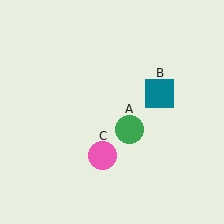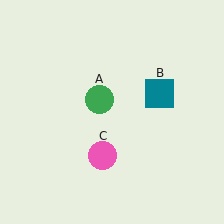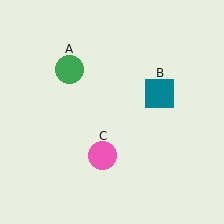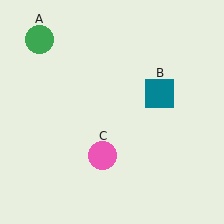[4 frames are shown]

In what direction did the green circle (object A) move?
The green circle (object A) moved up and to the left.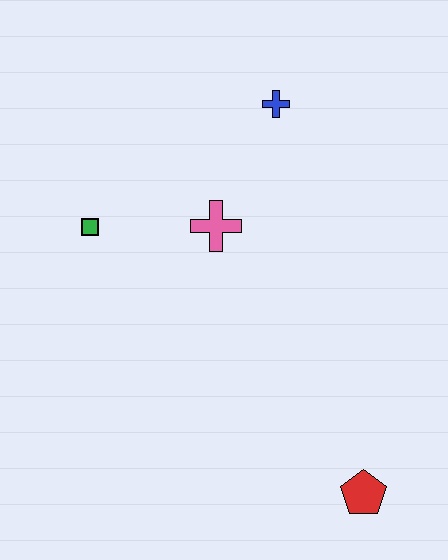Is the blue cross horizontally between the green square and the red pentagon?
Yes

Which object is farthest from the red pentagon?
The blue cross is farthest from the red pentagon.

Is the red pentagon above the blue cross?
No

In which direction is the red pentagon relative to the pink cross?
The red pentagon is below the pink cross.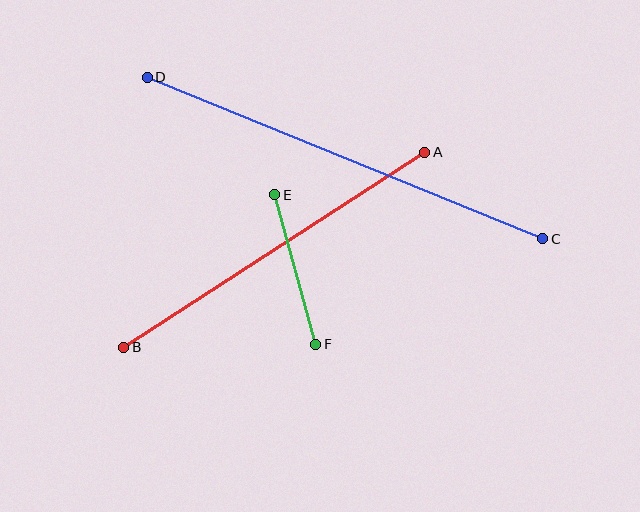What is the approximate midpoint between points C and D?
The midpoint is at approximately (345, 158) pixels.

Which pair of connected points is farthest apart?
Points C and D are farthest apart.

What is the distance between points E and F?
The distance is approximately 155 pixels.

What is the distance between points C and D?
The distance is approximately 427 pixels.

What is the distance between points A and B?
The distance is approximately 359 pixels.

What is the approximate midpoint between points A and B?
The midpoint is at approximately (274, 250) pixels.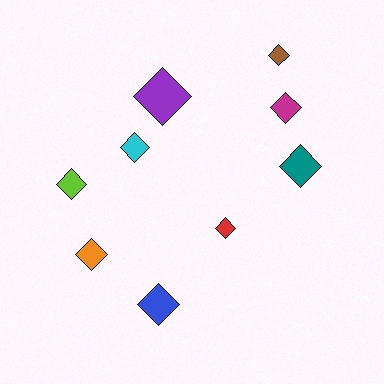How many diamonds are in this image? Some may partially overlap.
There are 9 diamonds.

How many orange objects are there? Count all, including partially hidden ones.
There is 1 orange object.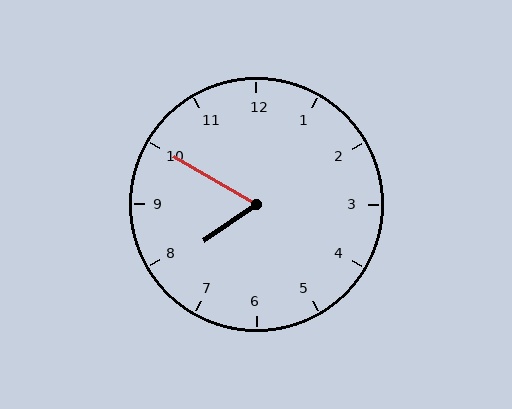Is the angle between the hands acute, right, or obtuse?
It is acute.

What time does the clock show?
7:50.